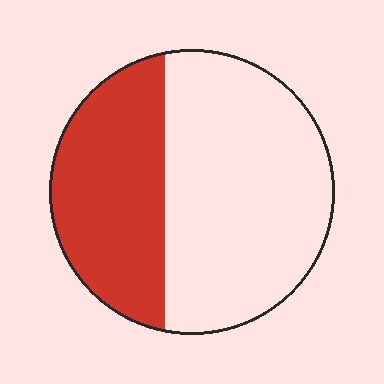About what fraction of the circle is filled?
About three eighths (3/8).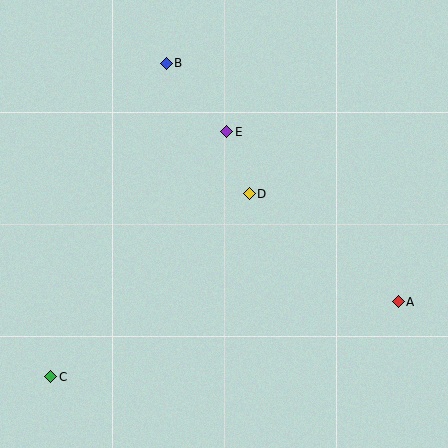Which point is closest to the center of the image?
Point D at (249, 194) is closest to the center.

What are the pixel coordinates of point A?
Point A is at (398, 302).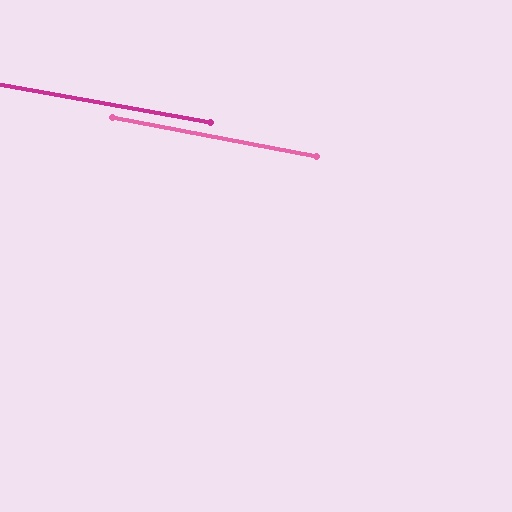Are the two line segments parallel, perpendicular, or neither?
Parallel — their directions differ by only 0.9°.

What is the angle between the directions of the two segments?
Approximately 1 degree.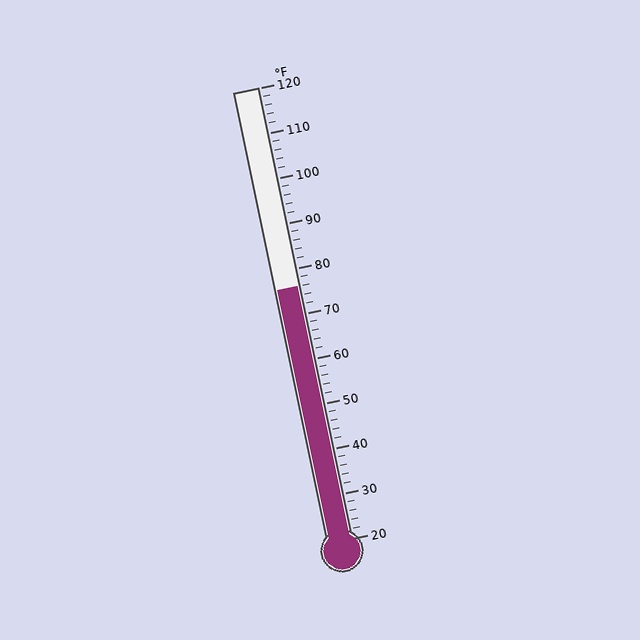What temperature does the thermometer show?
The thermometer shows approximately 76°F.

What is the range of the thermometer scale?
The thermometer scale ranges from 20°F to 120°F.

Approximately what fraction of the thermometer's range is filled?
The thermometer is filled to approximately 55% of its range.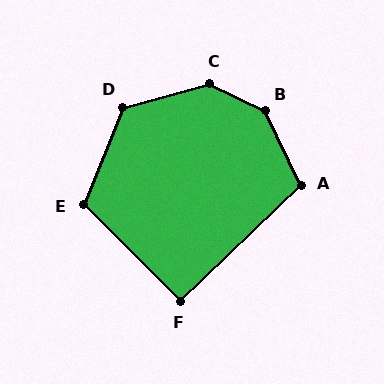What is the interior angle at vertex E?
Approximately 113 degrees (obtuse).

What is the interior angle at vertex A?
Approximately 108 degrees (obtuse).